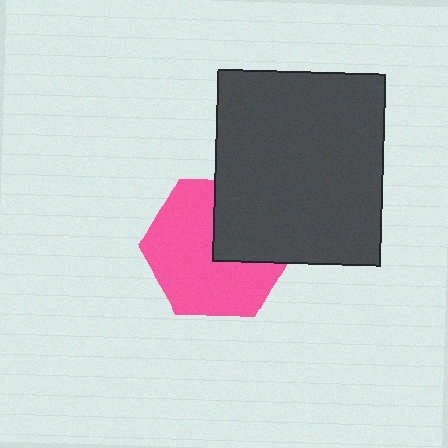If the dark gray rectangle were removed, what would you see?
You would see the complete pink hexagon.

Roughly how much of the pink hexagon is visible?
Most of it is visible (roughly 66%).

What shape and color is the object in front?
The object in front is a dark gray rectangle.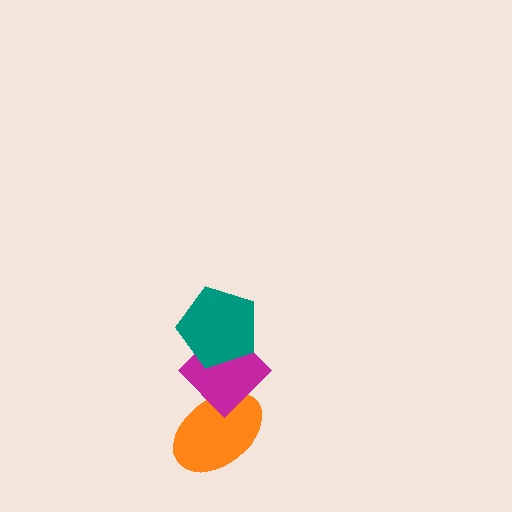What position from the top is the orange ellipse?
The orange ellipse is 3rd from the top.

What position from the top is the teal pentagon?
The teal pentagon is 1st from the top.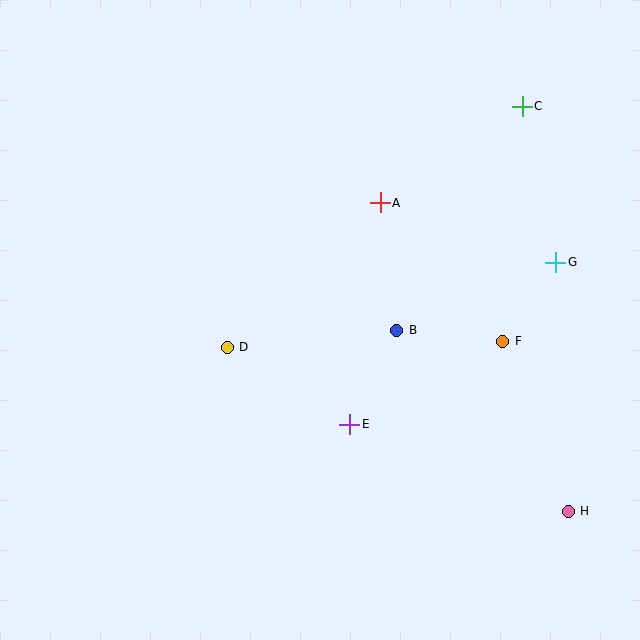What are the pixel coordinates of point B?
Point B is at (397, 330).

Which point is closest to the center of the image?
Point B at (397, 330) is closest to the center.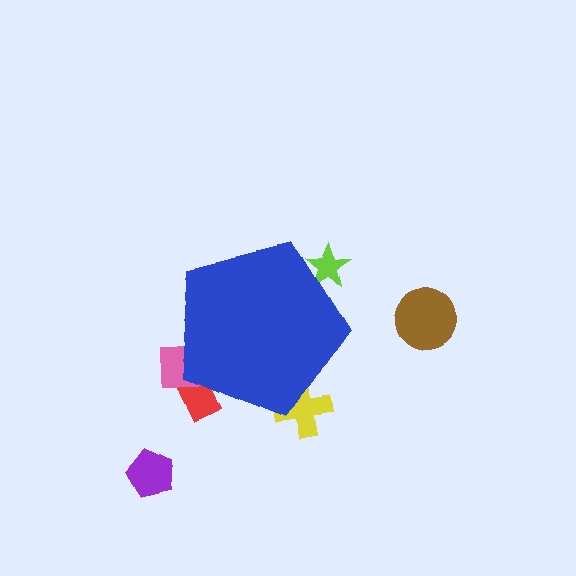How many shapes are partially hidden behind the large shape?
4 shapes are partially hidden.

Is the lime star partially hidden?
Yes, the lime star is partially hidden behind the blue pentagon.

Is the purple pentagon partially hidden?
No, the purple pentagon is fully visible.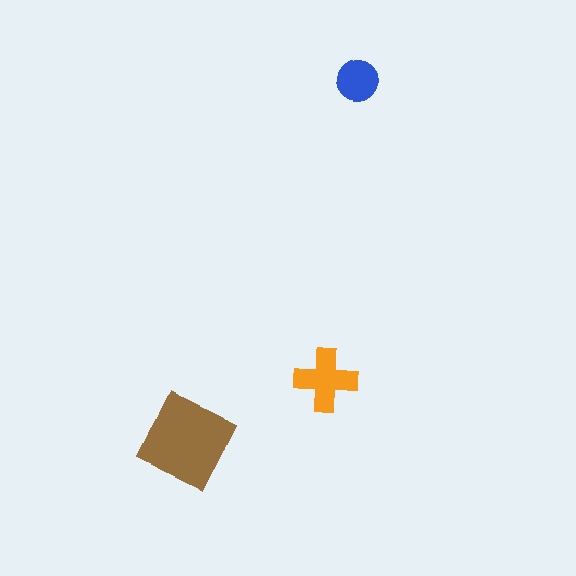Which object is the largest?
The brown square.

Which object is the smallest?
The blue circle.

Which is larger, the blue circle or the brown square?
The brown square.